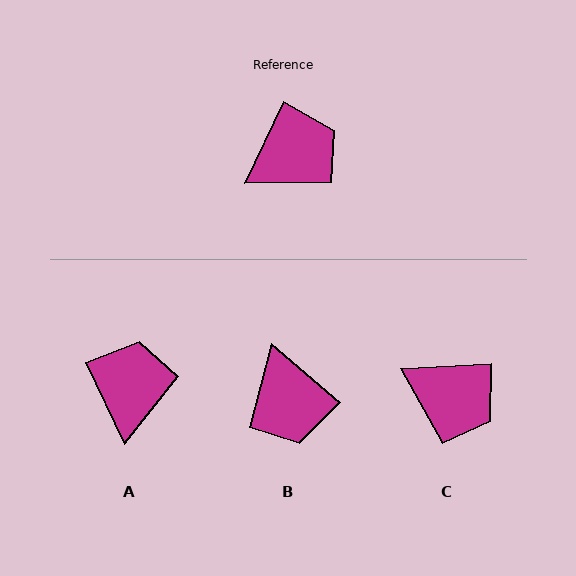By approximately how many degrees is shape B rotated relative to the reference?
Approximately 105 degrees clockwise.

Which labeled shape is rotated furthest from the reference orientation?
B, about 105 degrees away.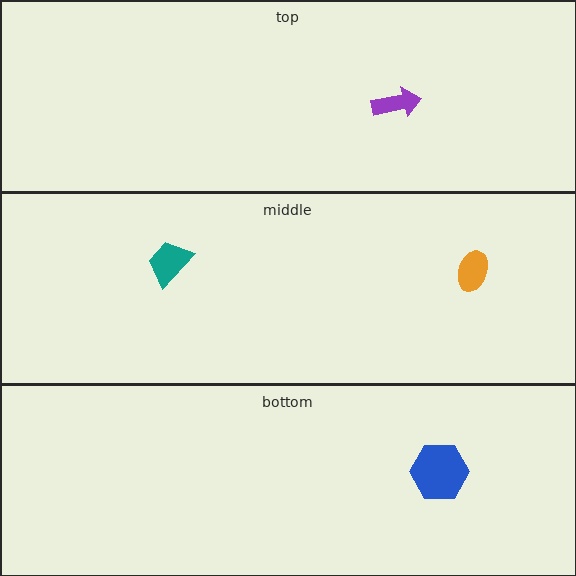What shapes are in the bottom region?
The blue hexagon.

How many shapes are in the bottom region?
1.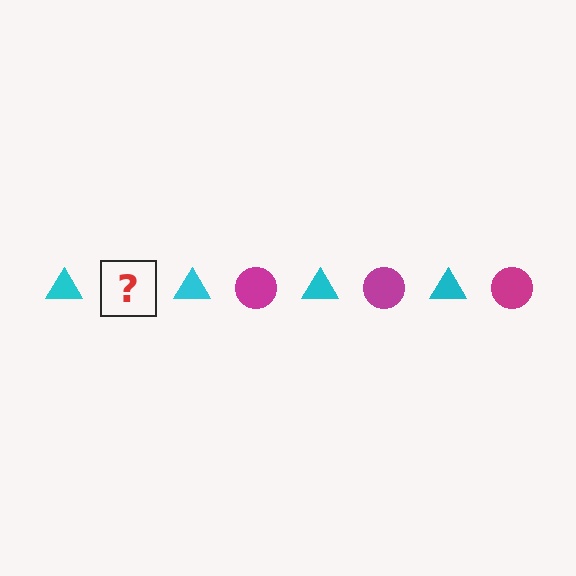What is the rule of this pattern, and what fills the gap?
The rule is that the pattern alternates between cyan triangle and magenta circle. The gap should be filled with a magenta circle.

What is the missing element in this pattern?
The missing element is a magenta circle.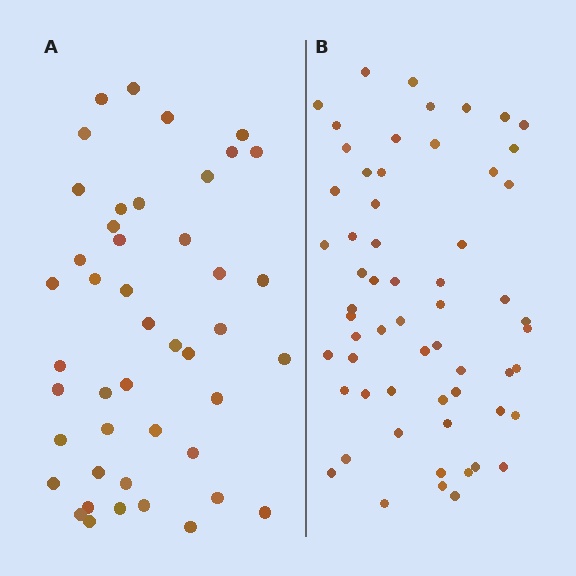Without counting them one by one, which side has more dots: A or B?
Region B (the right region) has more dots.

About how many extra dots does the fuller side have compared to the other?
Region B has approximately 15 more dots than region A.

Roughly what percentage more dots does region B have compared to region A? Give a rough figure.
About 35% more.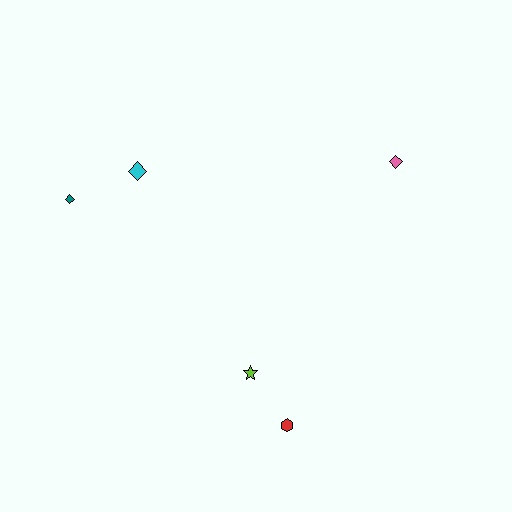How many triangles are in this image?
There are no triangles.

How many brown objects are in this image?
There are no brown objects.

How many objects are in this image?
There are 5 objects.